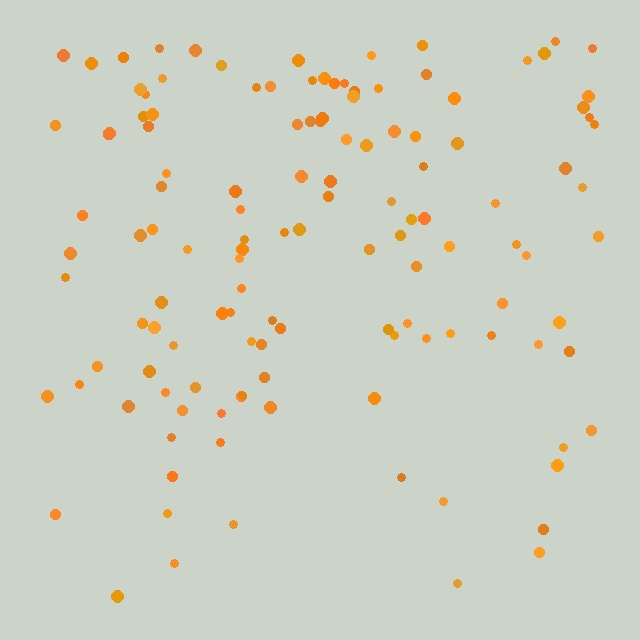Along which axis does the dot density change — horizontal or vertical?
Vertical.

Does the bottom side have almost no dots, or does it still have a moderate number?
Still a moderate number, just noticeably fewer than the top.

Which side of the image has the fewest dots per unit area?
The bottom.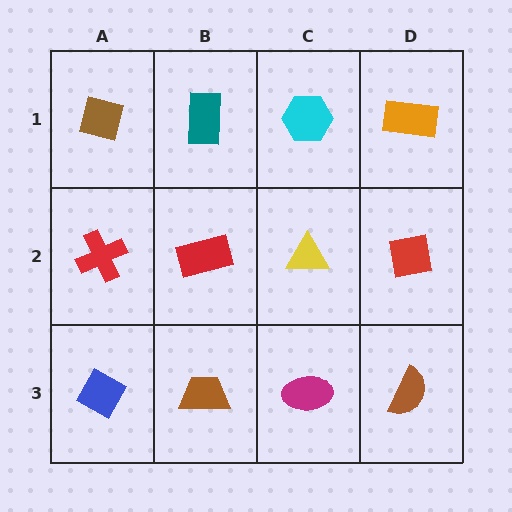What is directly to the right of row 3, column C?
A brown semicircle.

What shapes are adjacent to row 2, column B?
A teal rectangle (row 1, column B), a brown trapezoid (row 3, column B), a red cross (row 2, column A), a yellow triangle (row 2, column C).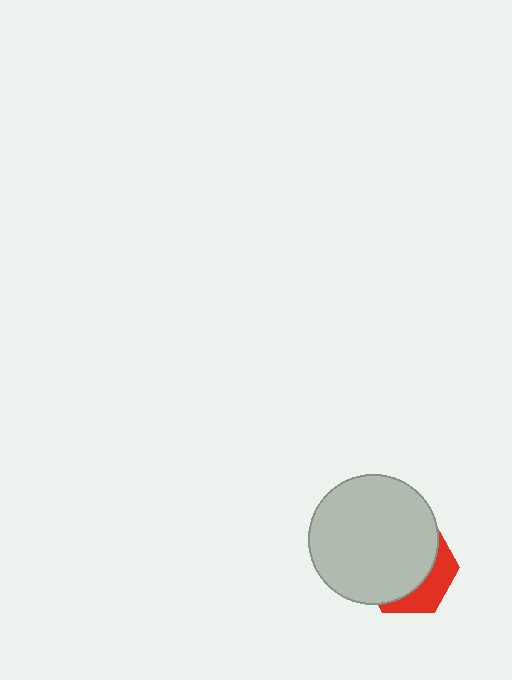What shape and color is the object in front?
The object in front is a light gray circle.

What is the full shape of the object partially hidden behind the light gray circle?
The partially hidden object is a red hexagon.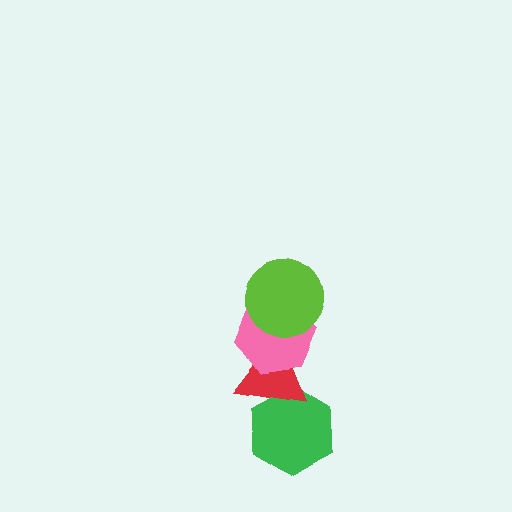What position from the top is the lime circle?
The lime circle is 1st from the top.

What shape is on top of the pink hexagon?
The lime circle is on top of the pink hexagon.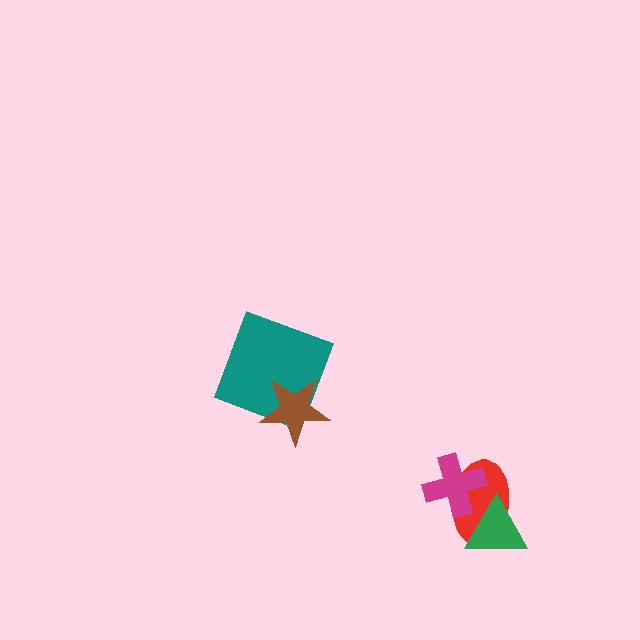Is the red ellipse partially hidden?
Yes, it is partially covered by another shape.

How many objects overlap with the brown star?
1 object overlaps with the brown star.